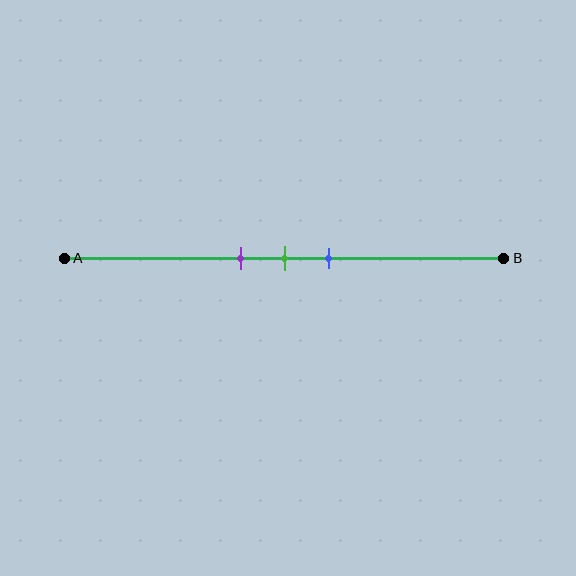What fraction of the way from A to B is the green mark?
The green mark is approximately 50% (0.5) of the way from A to B.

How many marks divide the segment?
There are 3 marks dividing the segment.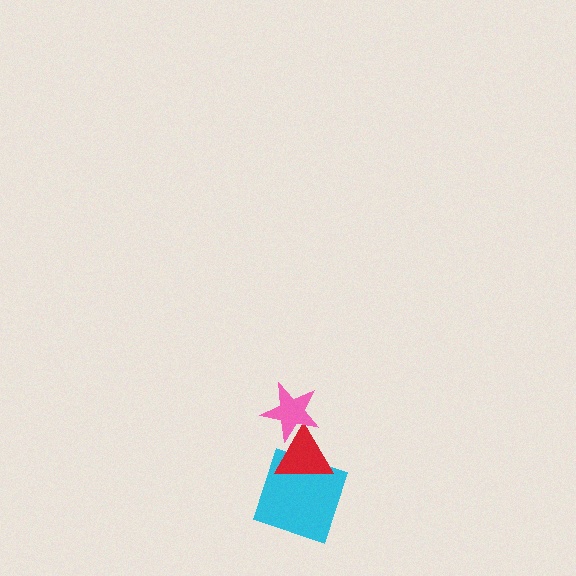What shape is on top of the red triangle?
The pink star is on top of the red triangle.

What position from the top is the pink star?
The pink star is 1st from the top.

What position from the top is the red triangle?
The red triangle is 2nd from the top.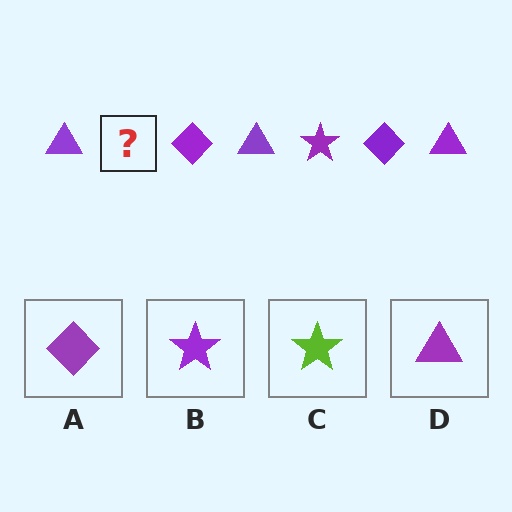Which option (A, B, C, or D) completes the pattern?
B.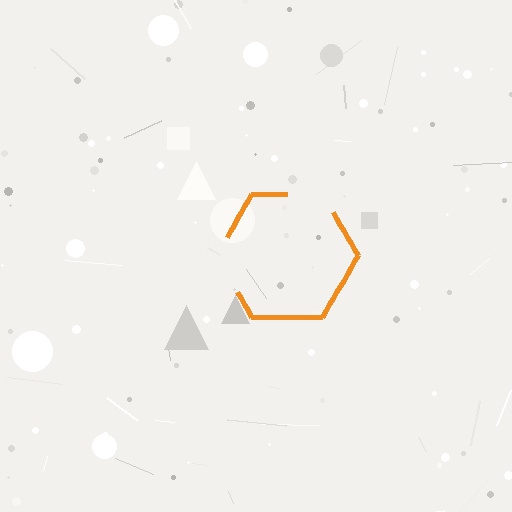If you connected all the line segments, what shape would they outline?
They would outline a hexagon.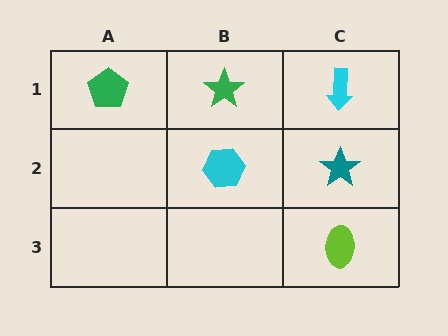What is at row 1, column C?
A cyan arrow.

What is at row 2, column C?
A teal star.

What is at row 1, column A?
A green pentagon.